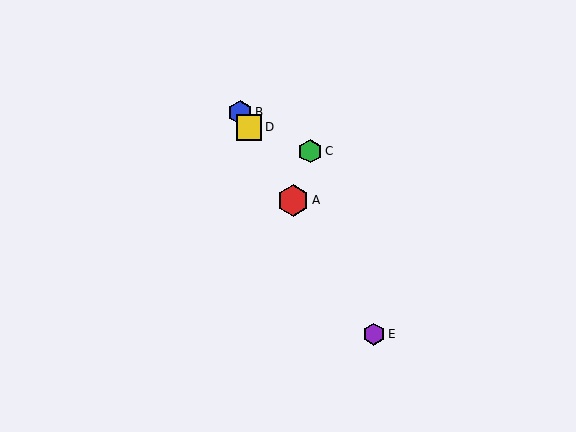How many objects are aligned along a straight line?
4 objects (A, B, D, E) are aligned along a straight line.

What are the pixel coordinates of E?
Object E is at (374, 334).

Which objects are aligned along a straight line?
Objects A, B, D, E are aligned along a straight line.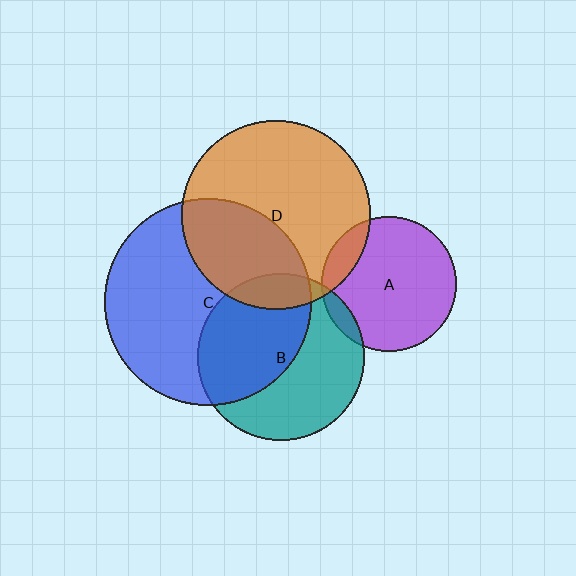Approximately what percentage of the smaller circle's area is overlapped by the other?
Approximately 50%.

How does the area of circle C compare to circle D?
Approximately 1.2 times.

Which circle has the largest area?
Circle C (blue).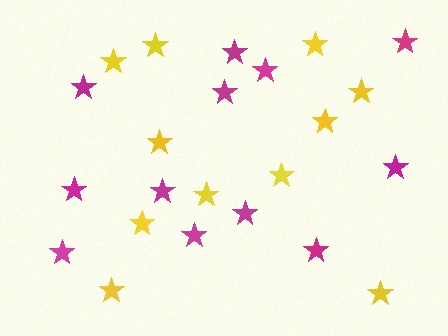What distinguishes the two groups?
There are 2 groups: one group of yellow stars (11) and one group of magenta stars (12).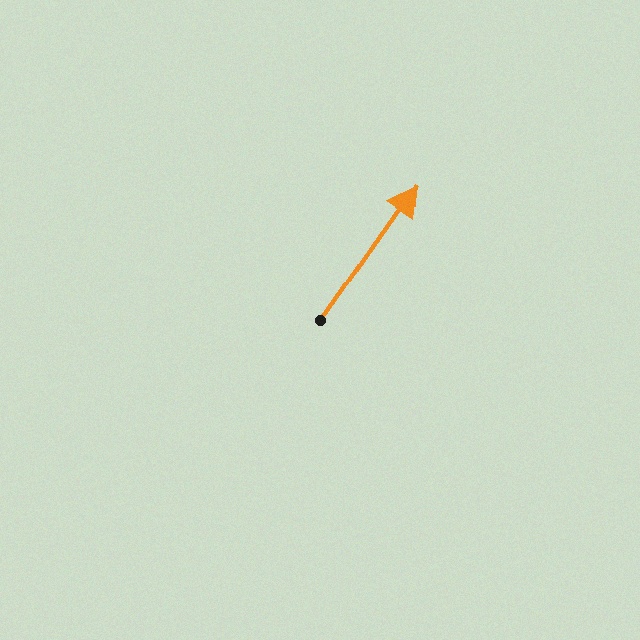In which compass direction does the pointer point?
Northeast.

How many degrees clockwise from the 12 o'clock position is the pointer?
Approximately 35 degrees.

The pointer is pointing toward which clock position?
Roughly 1 o'clock.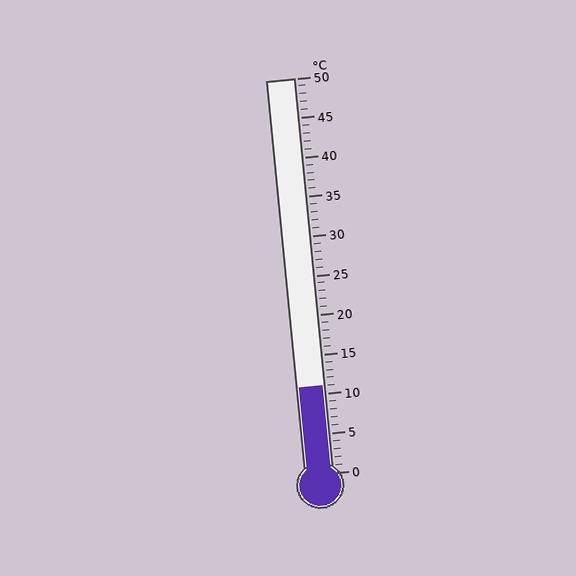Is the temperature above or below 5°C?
The temperature is above 5°C.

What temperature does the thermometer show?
The thermometer shows approximately 11°C.